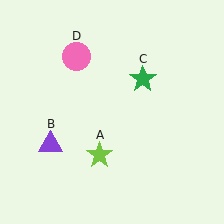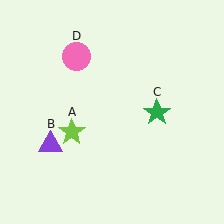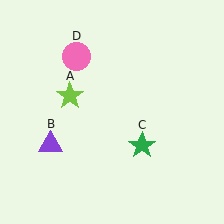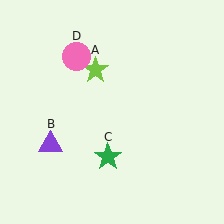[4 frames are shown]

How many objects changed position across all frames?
2 objects changed position: lime star (object A), green star (object C).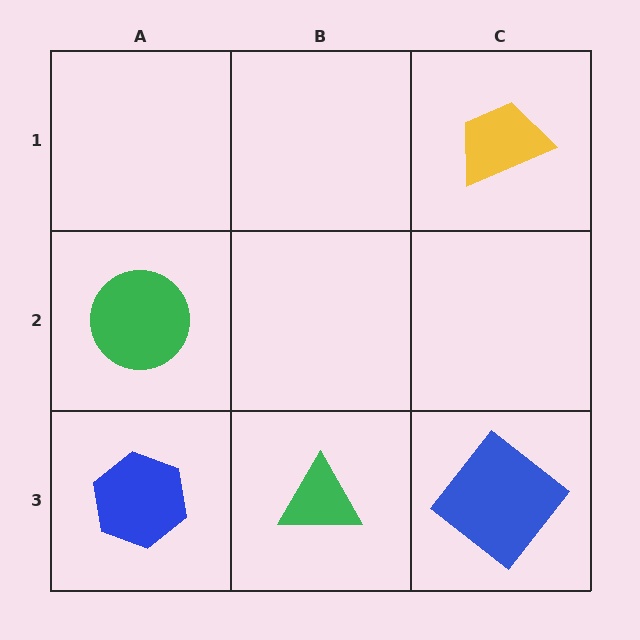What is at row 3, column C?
A blue diamond.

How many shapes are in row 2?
1 shape.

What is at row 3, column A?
A blue hexagon.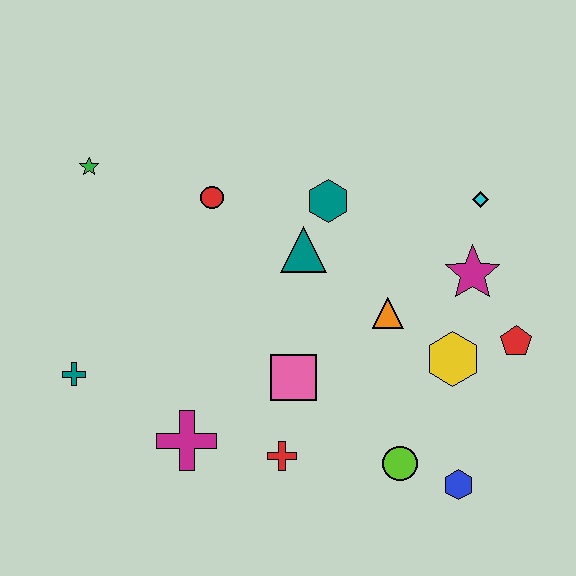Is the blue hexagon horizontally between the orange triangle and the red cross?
No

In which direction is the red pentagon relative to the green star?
The red pentagon is to the right of the green star.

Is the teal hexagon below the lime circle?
No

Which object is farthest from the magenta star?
The teal cross is farthest from the magenta star.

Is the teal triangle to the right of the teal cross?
Yes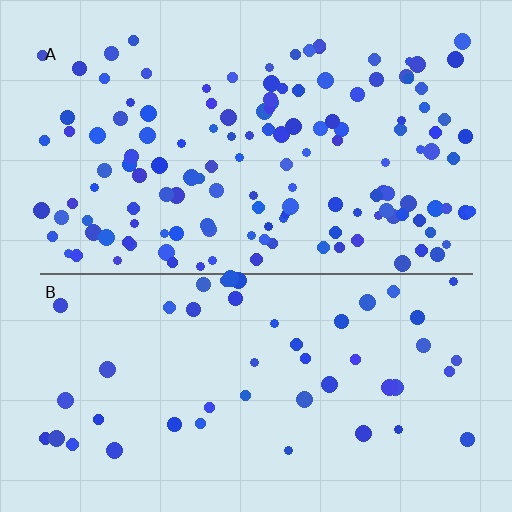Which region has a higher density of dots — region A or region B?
A (the top).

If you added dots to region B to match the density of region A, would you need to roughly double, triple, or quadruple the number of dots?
Approximately triple.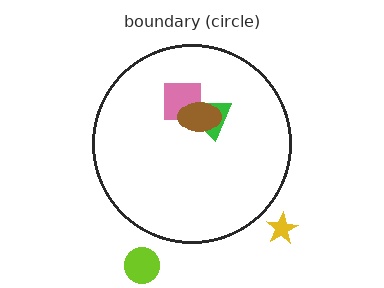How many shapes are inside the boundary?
3 inside, 2 outside.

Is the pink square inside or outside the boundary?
Inside.